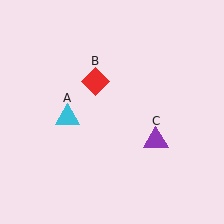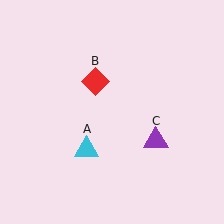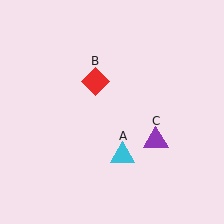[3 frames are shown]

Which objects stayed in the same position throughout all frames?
Red diamond (object B) and purple triangle (object C) remained stationary.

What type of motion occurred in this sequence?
The cyan triangle (object A) rotated counterclockwise around the center of the scene.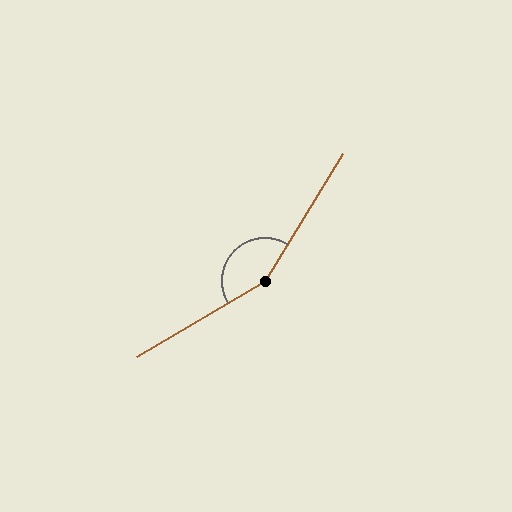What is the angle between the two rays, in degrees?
Approximately 152 degrees.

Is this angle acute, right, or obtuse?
It is obtuse.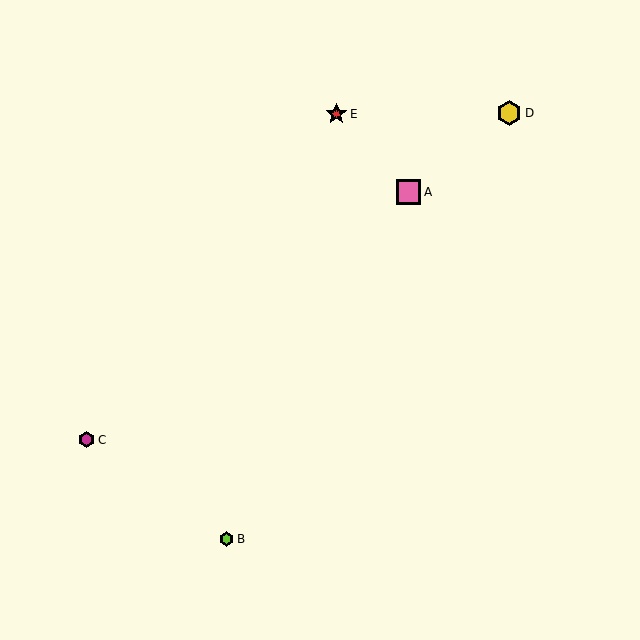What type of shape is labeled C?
Shape C is a magenta hexagon.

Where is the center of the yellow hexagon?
The center of the yellow hexagon is at (509, 113).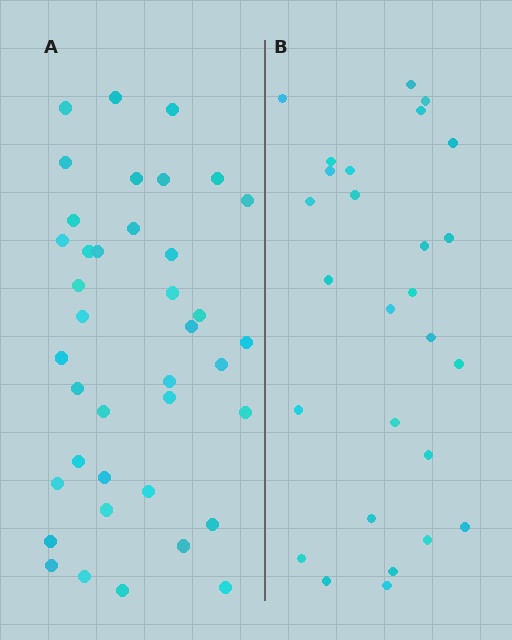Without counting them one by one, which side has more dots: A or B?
Region A (the left region) has more dots.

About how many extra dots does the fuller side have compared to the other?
Region A has roughly 12 or so more dots than region B.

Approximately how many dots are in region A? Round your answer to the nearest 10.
About 40 dots. (The exact count is 39, which rounds to 40.)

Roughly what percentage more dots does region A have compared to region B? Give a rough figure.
About 45% more.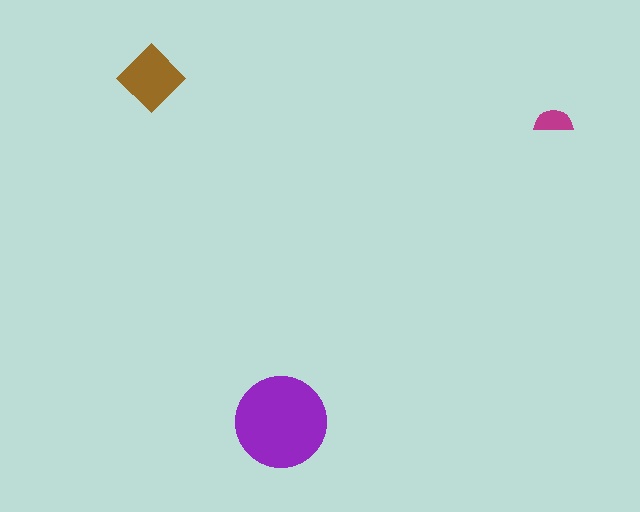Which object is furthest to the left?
The brown diamond is leftmost.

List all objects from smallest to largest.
The magenta semicircle, the brown diamond, the purple circle.